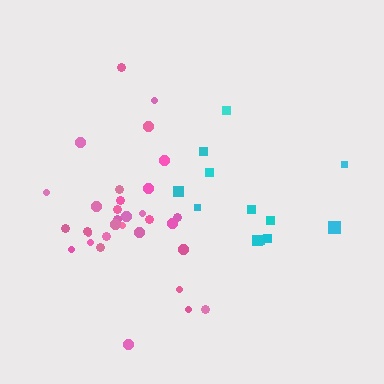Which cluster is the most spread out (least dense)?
Cyan.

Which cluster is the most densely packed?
Pink.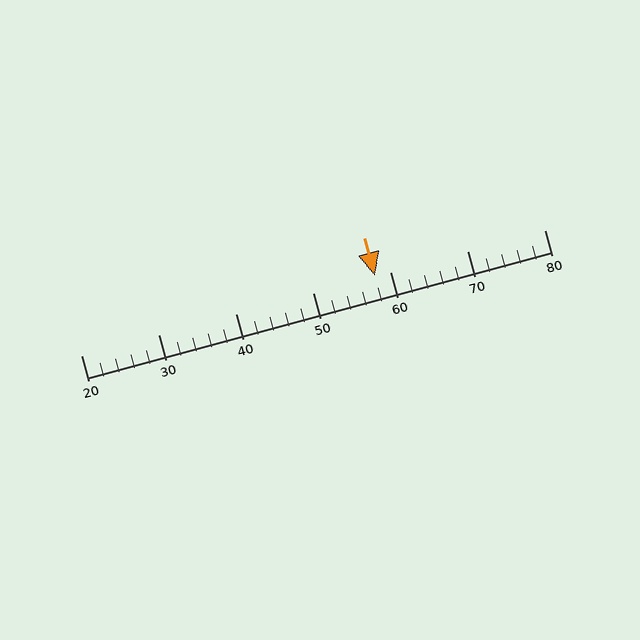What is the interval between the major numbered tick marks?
The major tick marks are spaced 10 units apart.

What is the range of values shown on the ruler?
The ruler shows values from 20 to 80.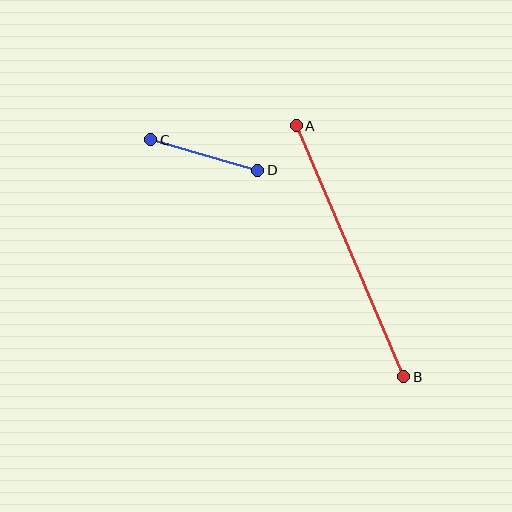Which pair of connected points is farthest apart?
Points A and B are farthest apart.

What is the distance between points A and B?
The distance is approximately 273 pixels.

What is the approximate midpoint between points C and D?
The midpoint is at approximately (204, 155) pixels.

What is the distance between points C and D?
The distance is approximately 111 pixels.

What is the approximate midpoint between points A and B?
The midpoint is at approximately (350, 251) pixels.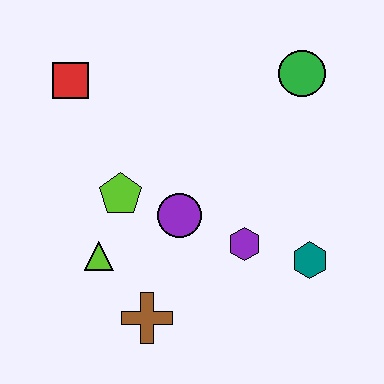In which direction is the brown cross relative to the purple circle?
The brown cross is below the purple circle.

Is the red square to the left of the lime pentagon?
Yes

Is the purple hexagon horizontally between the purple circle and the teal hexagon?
Yes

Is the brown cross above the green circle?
No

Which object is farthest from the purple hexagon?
The red square is farthest from the purple hexagon.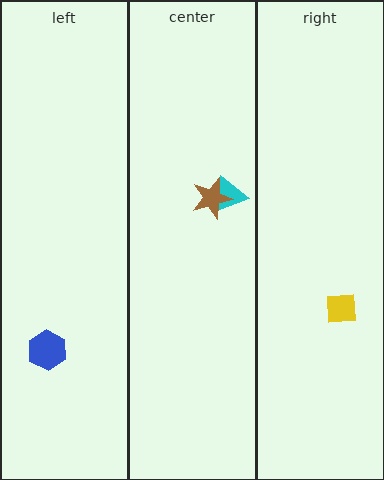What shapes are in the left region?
The blue hexagon.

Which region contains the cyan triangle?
The center region.